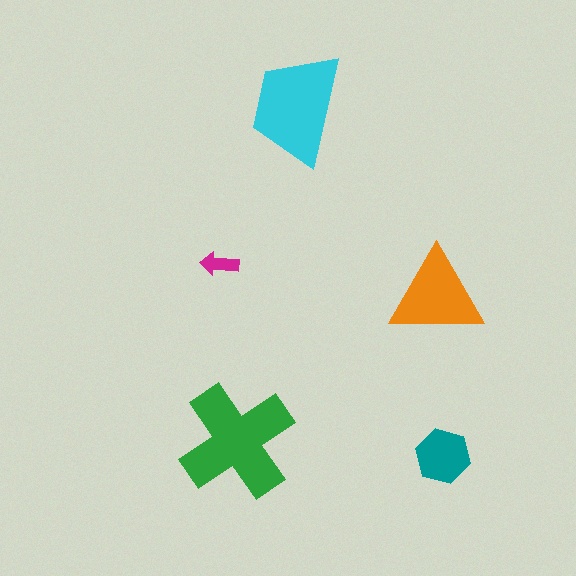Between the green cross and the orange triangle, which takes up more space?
The green cross.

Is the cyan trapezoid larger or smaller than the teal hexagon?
Larger.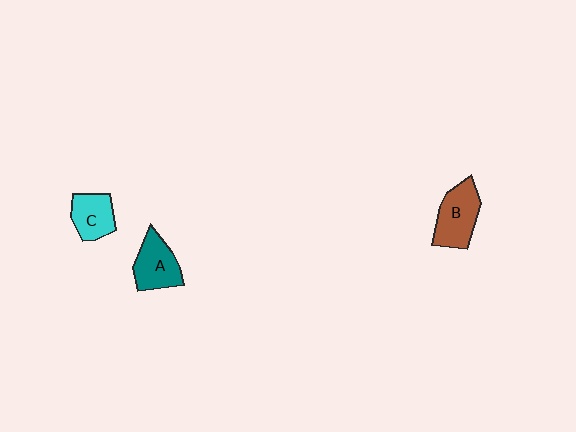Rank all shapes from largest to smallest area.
From largest to smallest: B (brown), A (teal), C (cyan).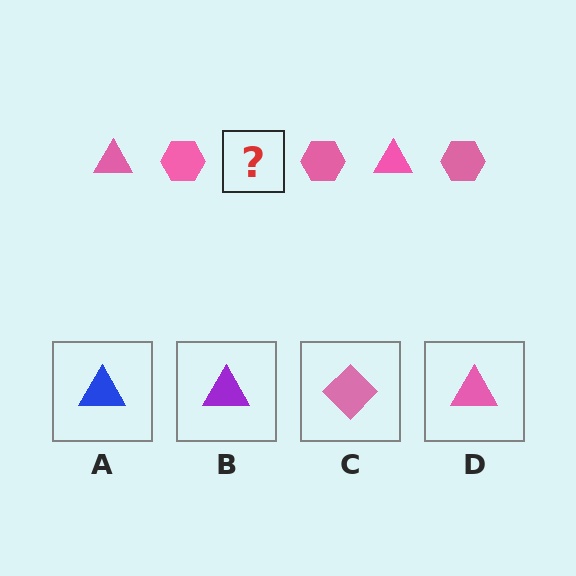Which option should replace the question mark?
Option D.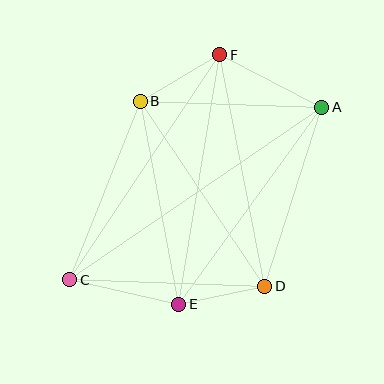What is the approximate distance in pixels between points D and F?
The distance between D and F is approximately 236 pixels.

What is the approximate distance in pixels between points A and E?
The distance between A and E is approximately 243 pixels.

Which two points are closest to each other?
Points D and E are closest to each other.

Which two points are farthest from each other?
Points A and C are farthest from each other.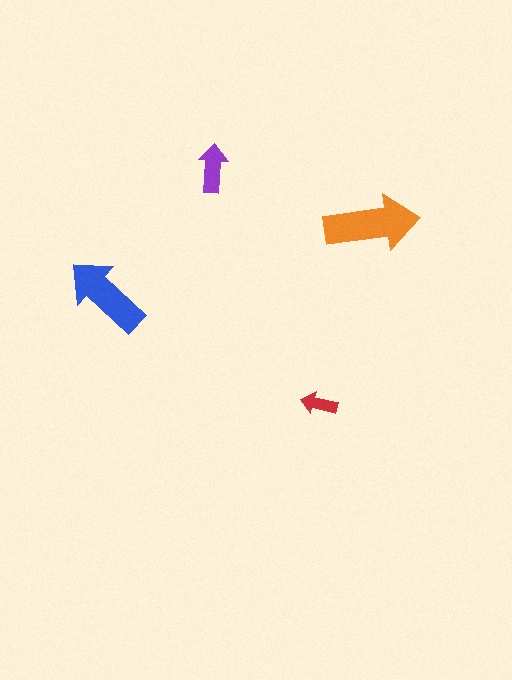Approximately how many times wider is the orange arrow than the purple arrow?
About 2 times wider.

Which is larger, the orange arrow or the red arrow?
The orange one.